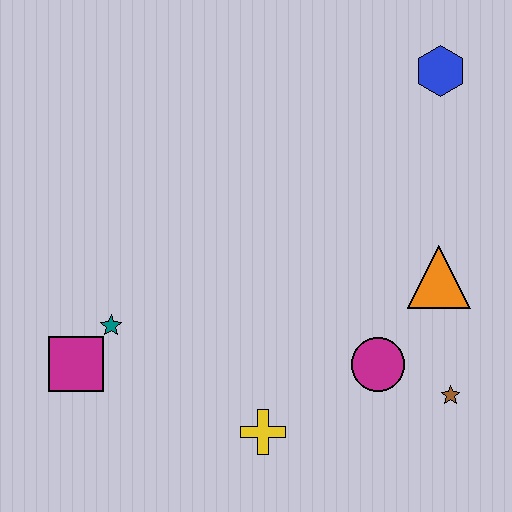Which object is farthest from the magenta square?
The blue hexagon is farthest from the magenta square.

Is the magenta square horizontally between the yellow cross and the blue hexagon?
No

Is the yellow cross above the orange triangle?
No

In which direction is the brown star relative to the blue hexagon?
The brown star is below the blue hexagon.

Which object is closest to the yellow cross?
The magenta circle is closest to the yellow cross.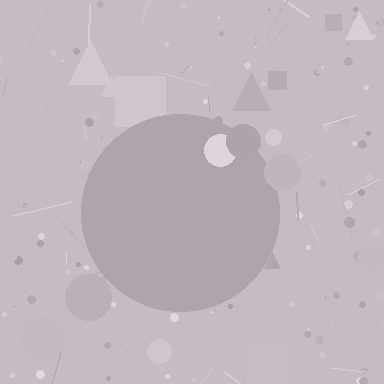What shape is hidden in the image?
A circle is hidden in the image.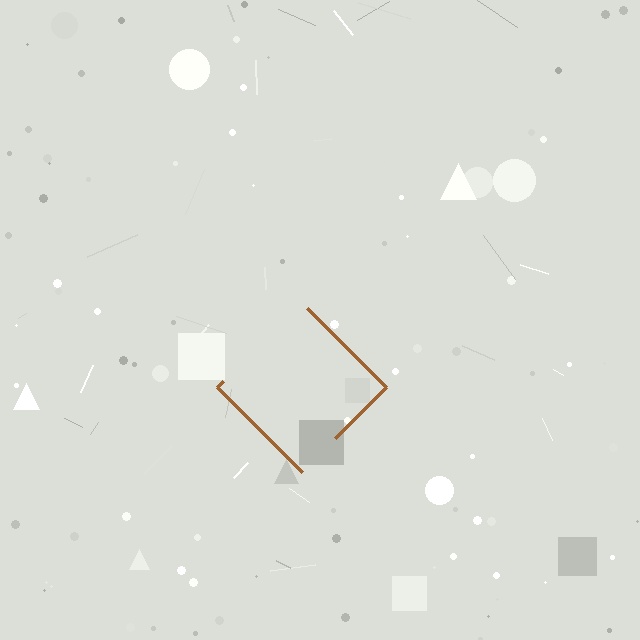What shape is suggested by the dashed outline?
The dashed outline suggests a diamond.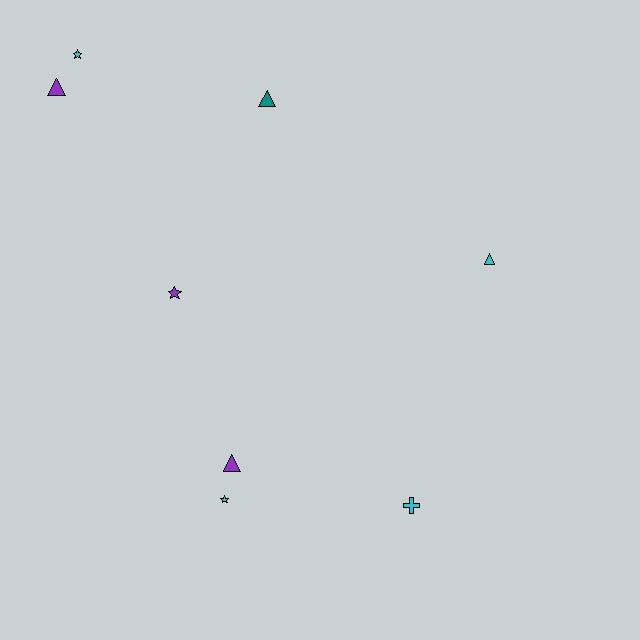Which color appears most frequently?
Cyan, with 4 objects.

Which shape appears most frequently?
Triangle, with 4 objects.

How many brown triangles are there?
There are no brown triangles.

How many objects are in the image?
There are 8 objects.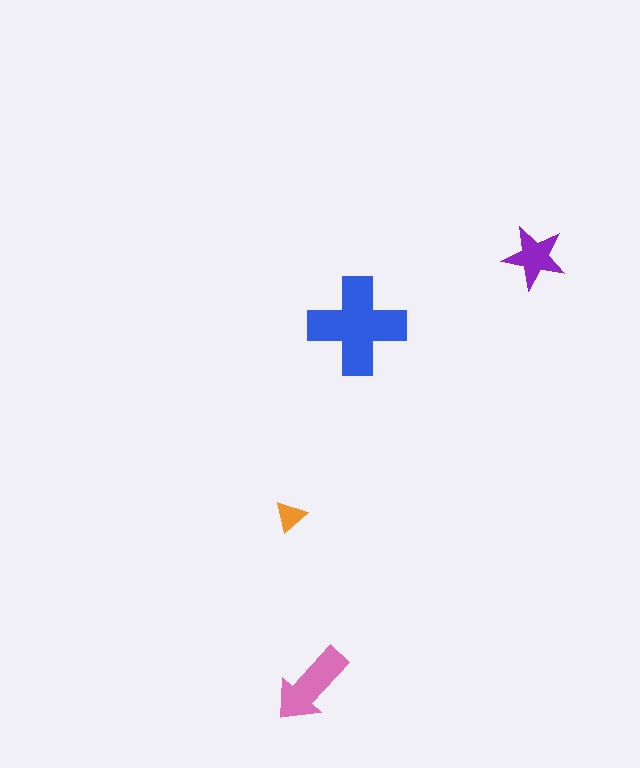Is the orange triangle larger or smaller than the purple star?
Smaller.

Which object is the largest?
The blue cross.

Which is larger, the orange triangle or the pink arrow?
The pink arrow.